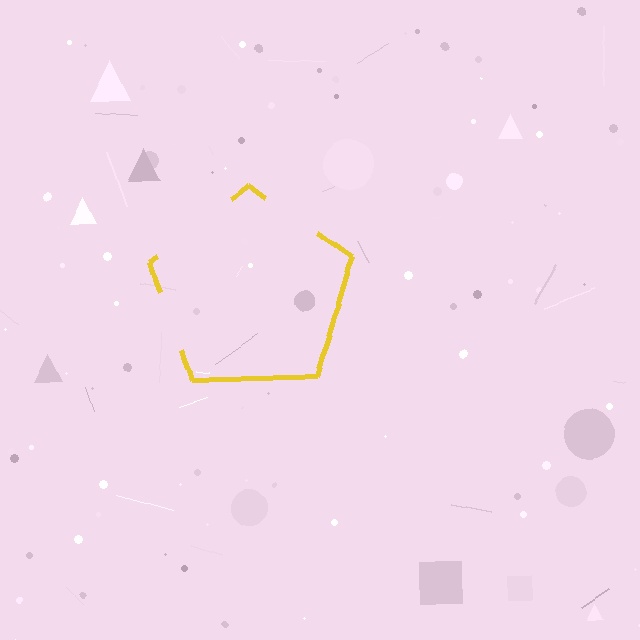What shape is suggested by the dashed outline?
The dashed outline suggests a pentagon.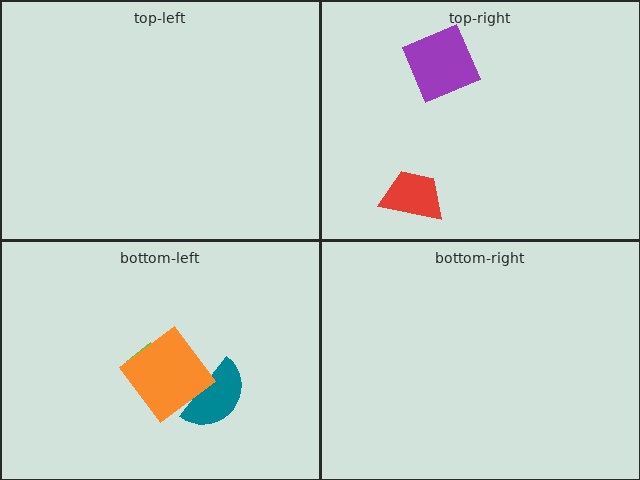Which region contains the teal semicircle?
The bottom-left region.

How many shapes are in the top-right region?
2.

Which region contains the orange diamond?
The bottom-left region.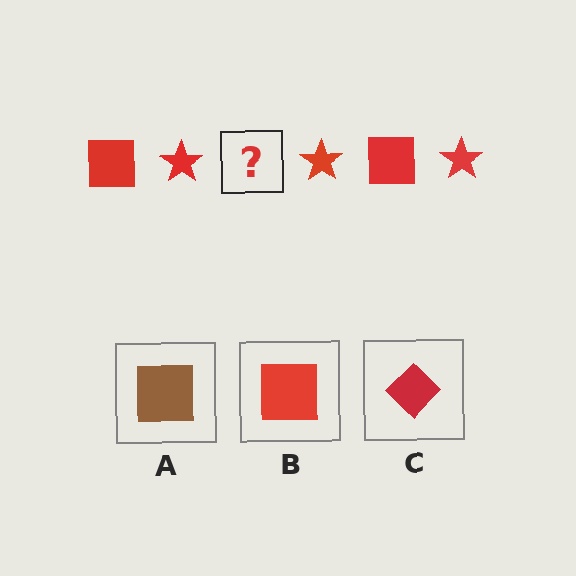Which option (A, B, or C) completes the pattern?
B.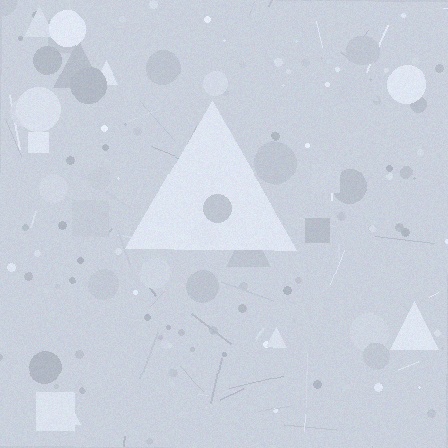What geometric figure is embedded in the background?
A triangle is embedded in the background.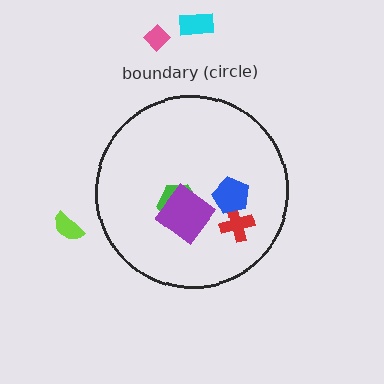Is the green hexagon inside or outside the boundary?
Inside.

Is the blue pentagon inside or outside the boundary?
Inside.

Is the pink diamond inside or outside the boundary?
Outside.